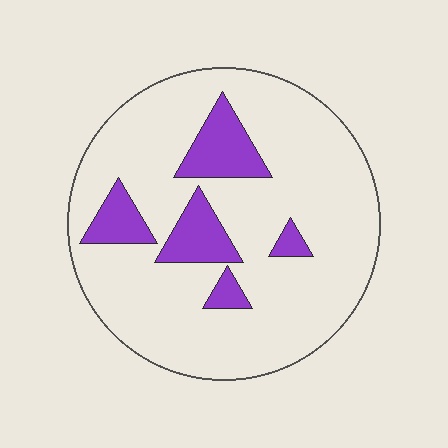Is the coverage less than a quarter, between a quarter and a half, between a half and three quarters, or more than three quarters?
Less than a quarter.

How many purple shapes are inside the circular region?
5.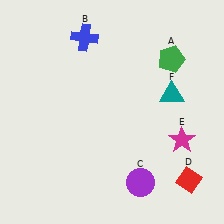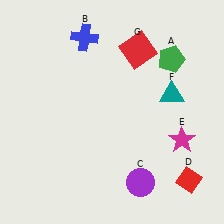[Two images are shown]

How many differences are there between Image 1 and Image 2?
There is 1 difference between the two images.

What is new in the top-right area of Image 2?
A red square (G) was added in the top-right area of Image 2.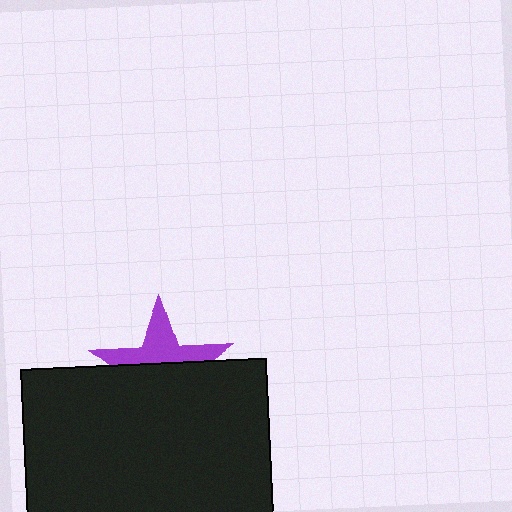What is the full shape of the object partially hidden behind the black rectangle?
The partially hidden object is a purple star.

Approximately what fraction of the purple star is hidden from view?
Roughly 57% of the purple star is hidden behind the black rectangle.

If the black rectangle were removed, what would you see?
You would see the complete purple star.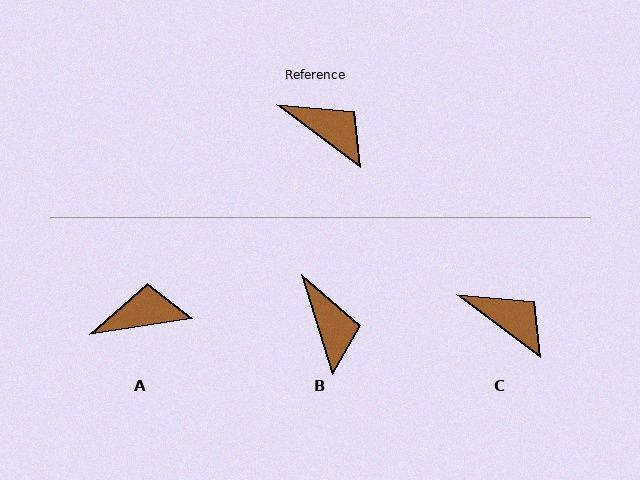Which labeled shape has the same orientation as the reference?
C.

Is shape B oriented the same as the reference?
No, it is off by about 36 degrees.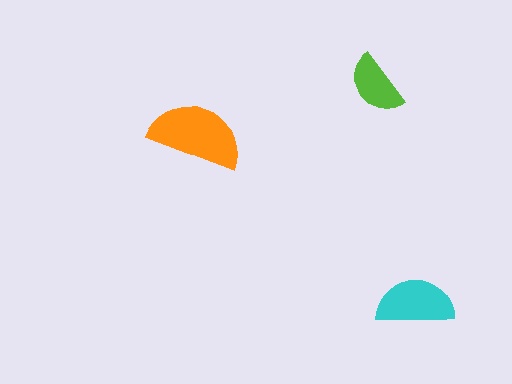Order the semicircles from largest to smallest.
the orange one, the cyan one, the lime one.